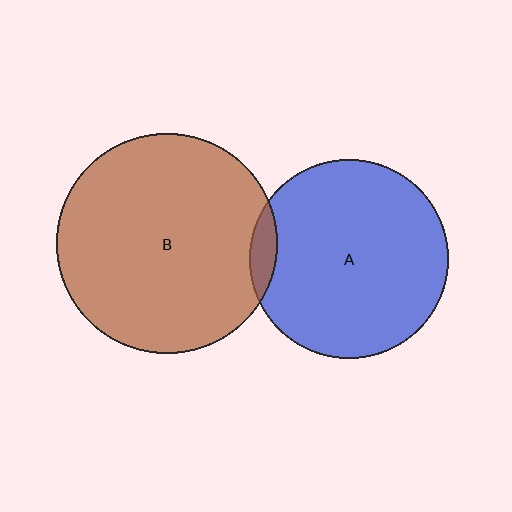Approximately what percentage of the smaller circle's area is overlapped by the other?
Approximately 5%.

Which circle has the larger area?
Circle B (brown).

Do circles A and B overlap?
Yes.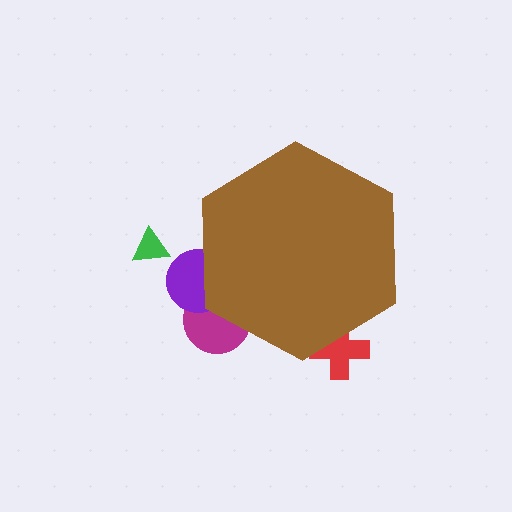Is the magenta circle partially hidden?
Yes, the magenta circle is partially hidden behind the brown hexagon.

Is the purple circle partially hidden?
Yes, the purple circle is partially hidden behind the brown hexagon.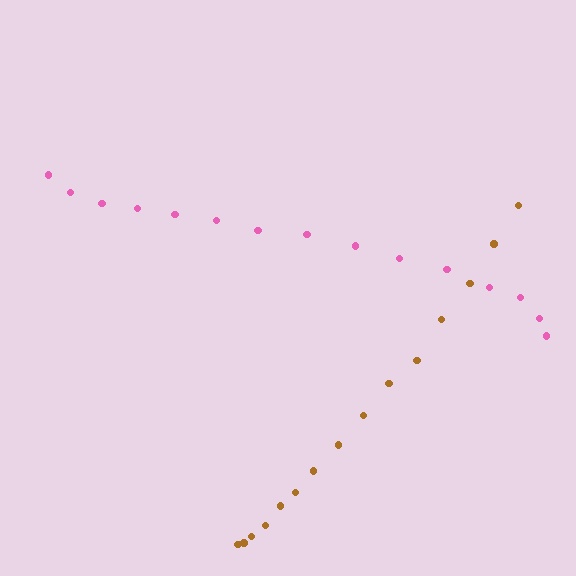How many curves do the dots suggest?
There are 2 distinct paths.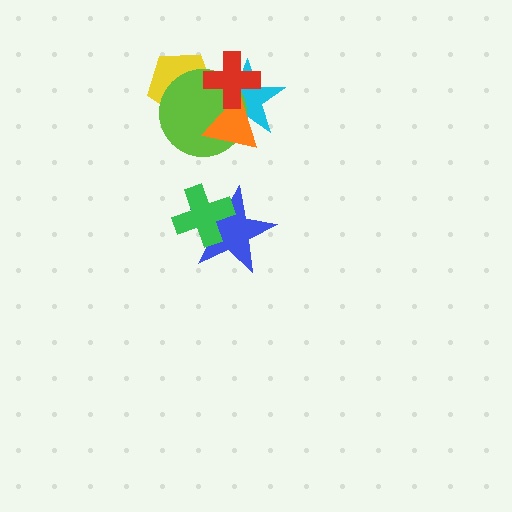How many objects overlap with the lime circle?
4 objects overlap with the lime circle.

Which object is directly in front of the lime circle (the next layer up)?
The orange triangle is directly in front of the lime circle.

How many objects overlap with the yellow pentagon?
3 objects overlap with the yellow pentagon.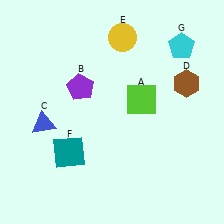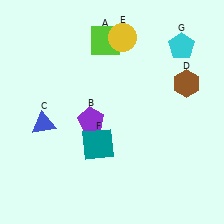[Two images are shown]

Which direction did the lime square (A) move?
The lime square (A) moved up.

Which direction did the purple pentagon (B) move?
The purple pentagon (B) moved down.